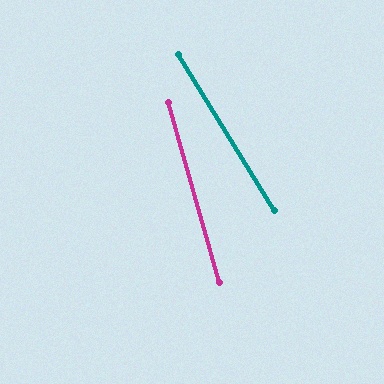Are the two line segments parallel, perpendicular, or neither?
Neither parallel nor perpendicular — they differ by about 16°.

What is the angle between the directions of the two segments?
Approximately 16 degrees.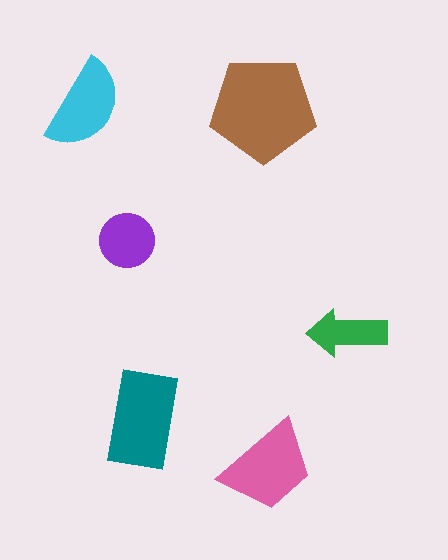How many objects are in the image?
There are 6 objects in the image.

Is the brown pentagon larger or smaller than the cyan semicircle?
Larger.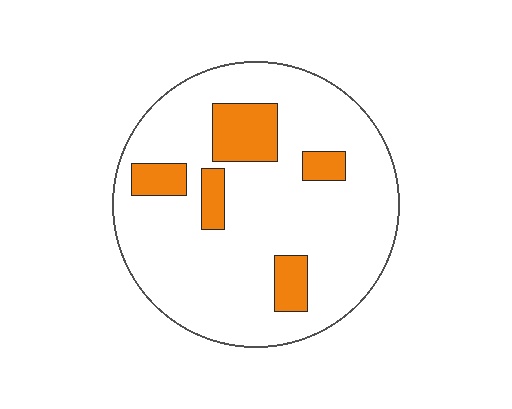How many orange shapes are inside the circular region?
5.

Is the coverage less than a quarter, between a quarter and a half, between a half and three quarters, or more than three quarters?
Less than a quarter.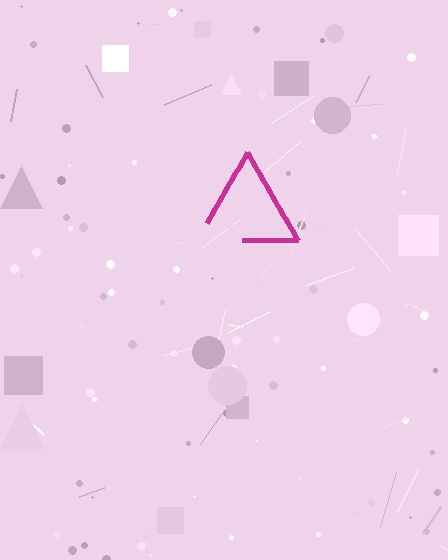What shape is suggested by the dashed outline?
The dashed outline suggests a triangle.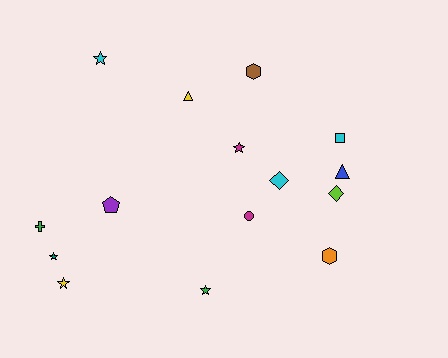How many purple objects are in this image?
There is 1 purple object.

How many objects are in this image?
There are 15 objects.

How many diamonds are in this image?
There are 2 diamonds.